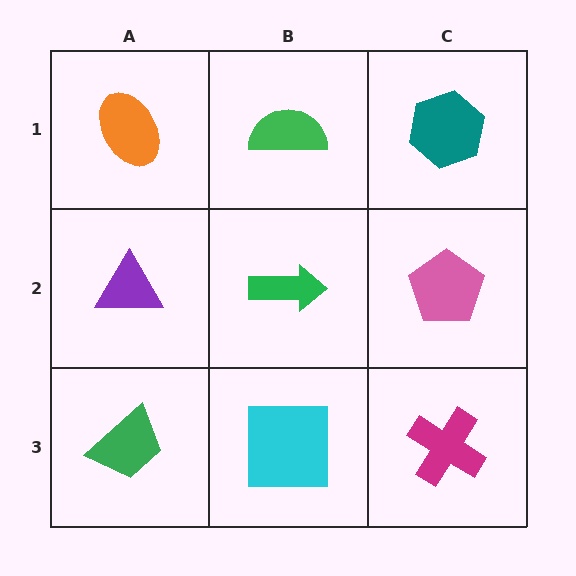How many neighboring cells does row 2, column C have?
3.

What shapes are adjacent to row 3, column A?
A purple triangle (row 2, column A), a cyan square (row 3, column B).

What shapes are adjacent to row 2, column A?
An orange ellipse (row 1, column A), a green trapezoid (row 3, column A), a green arrow (row 2, column B).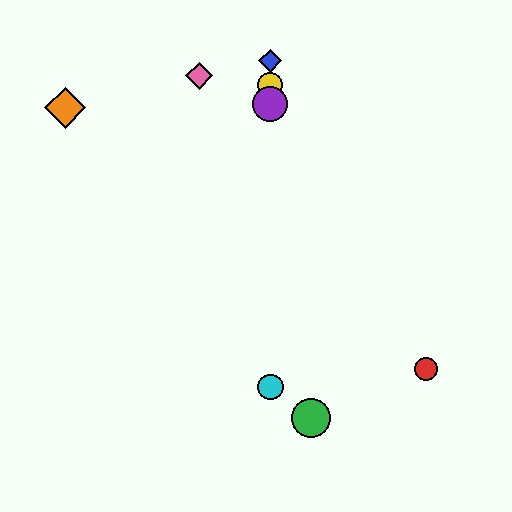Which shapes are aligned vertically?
The blue diamond, the yellow circle, the purple circle, the cyan circle are aligned vertically.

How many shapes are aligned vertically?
4 shapes (the blue diamond, the yellow circle, the purple circle, the cyan circle) are aligned vertically.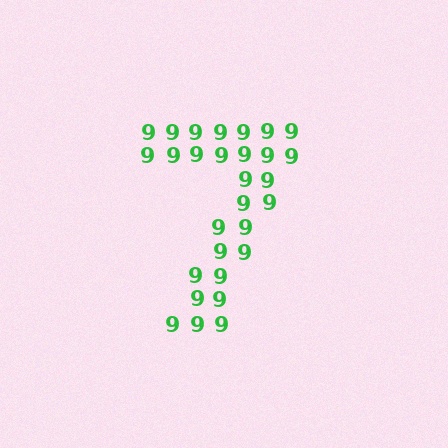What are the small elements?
The small elements are digit 9's.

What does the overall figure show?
The overall figure shows the digit 7.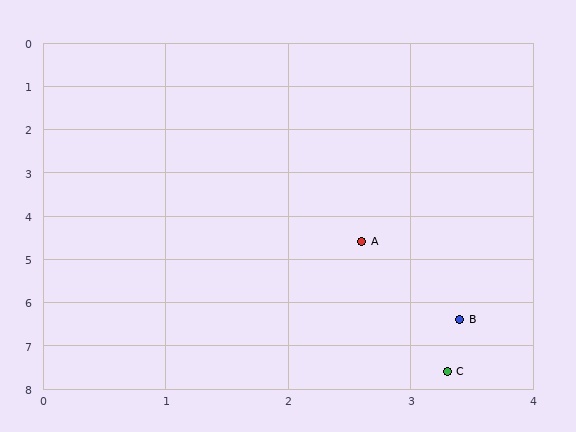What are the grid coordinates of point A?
Point A is at approximately (2.6, 4.6).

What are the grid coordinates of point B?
Point B is at approximately (3.4, 6.4).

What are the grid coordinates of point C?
Point C is at approximately (3.3, 7.6).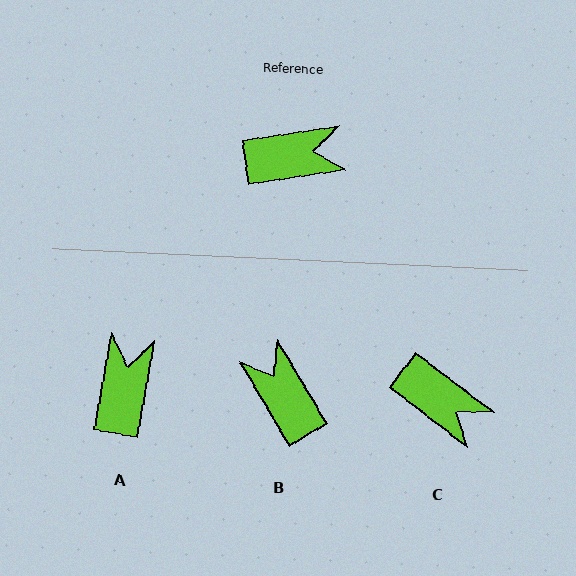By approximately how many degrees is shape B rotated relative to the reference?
Approximately 112 degrees counter-clockwise.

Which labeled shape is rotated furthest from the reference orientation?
B, about 112 degrees away.